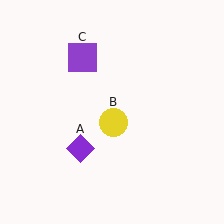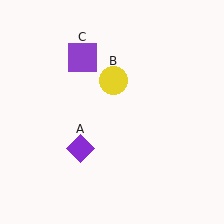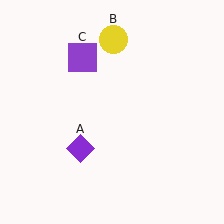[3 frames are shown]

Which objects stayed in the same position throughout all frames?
Purple diamond (object A) and purple square (object C) remained stationary.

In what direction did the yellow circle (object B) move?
The yellow circle (object B) moved up.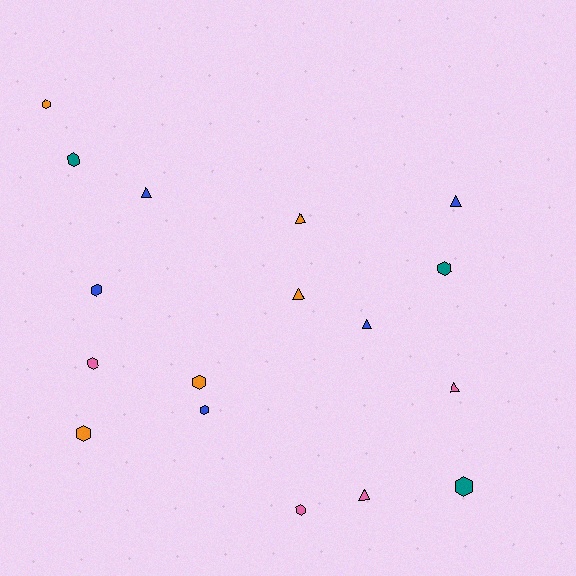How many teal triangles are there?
There are no teal triangles.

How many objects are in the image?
There are 17 objects.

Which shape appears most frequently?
Hexagon, with 10 objects.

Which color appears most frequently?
Orange, with 5 objects.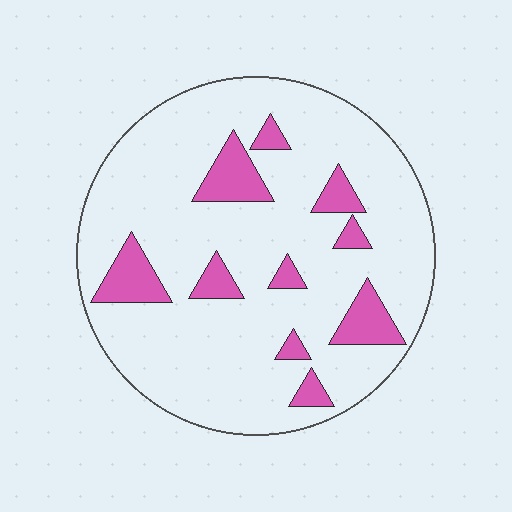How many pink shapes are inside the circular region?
10.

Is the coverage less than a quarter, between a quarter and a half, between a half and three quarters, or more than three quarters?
Less than a quarter.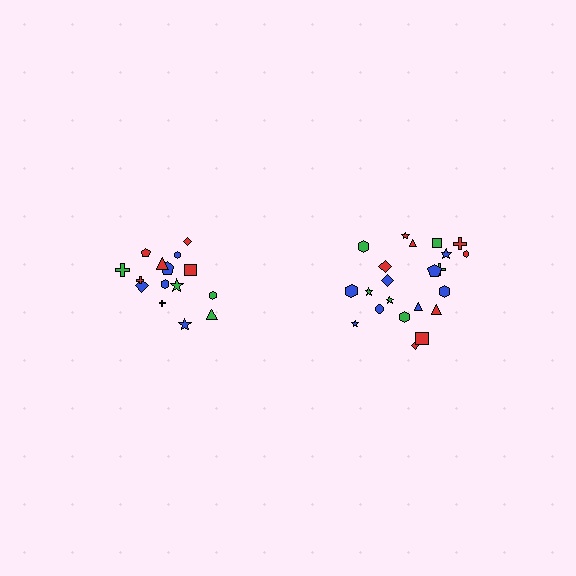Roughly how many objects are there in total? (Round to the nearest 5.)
Roughly 35 objects in total.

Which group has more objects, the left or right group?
The right group.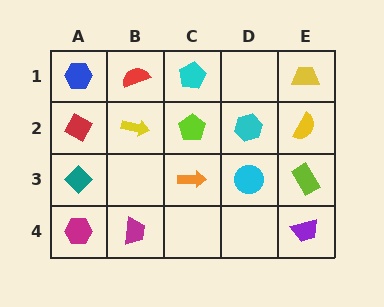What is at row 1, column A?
A blue hexagon.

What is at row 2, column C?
A lime pentagon.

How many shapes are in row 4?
3 shapes.